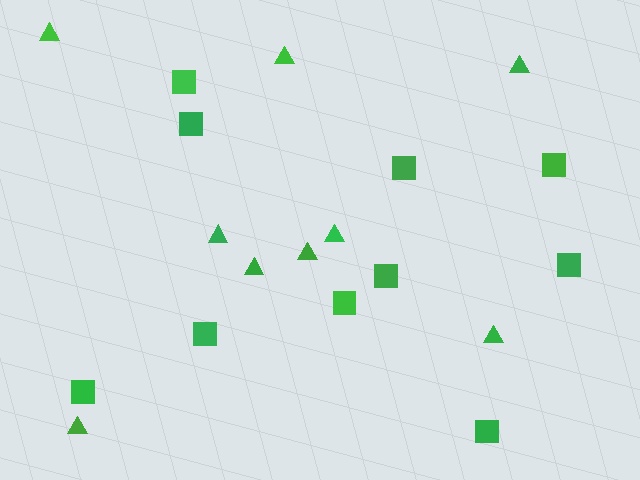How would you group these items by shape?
There are 2 groups: one group of triangles (9) and one group of squares (10).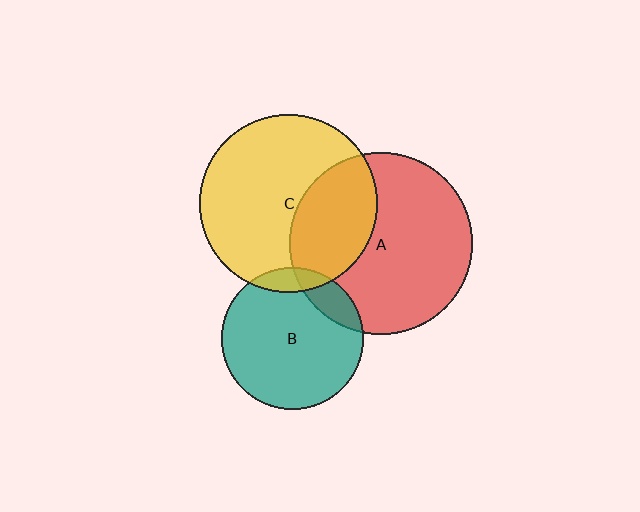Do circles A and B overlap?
Yes.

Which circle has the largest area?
Circle A (red).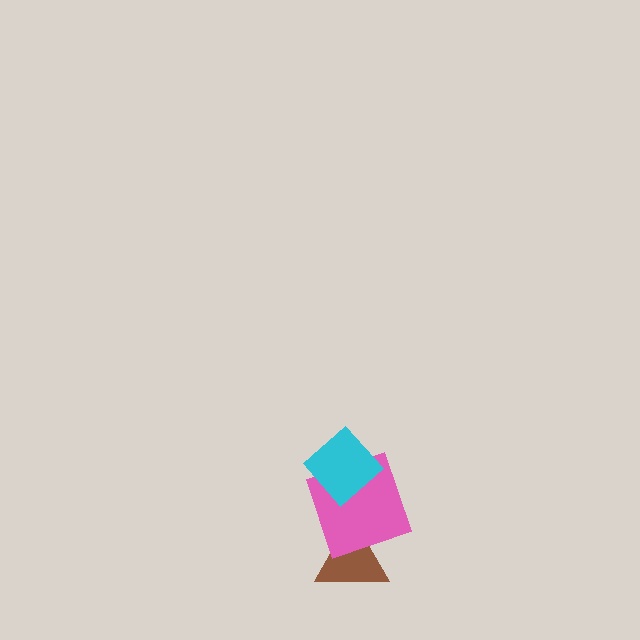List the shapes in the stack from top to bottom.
From top to bottom: the cyan diamond, the pink square, the brown triangle.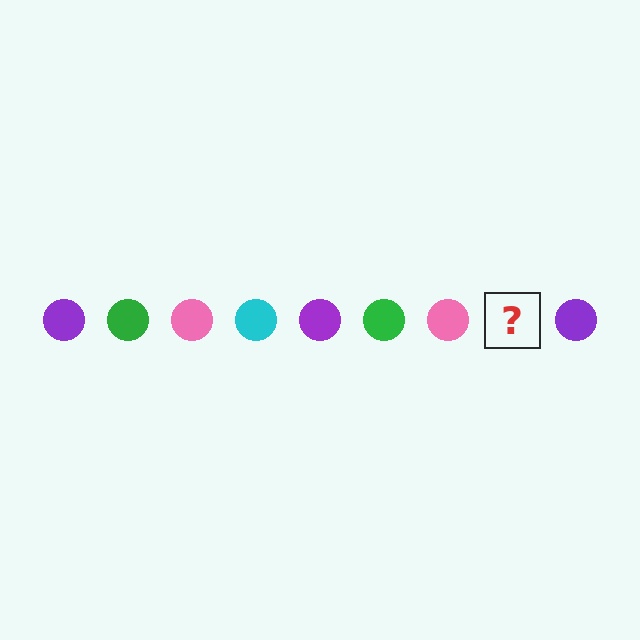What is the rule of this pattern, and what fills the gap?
The rule is that the pattern cycles through purple, green, pink, cyan circles. The gap should be filled with a cyan circle.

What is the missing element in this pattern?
The missing element is a cyan circle.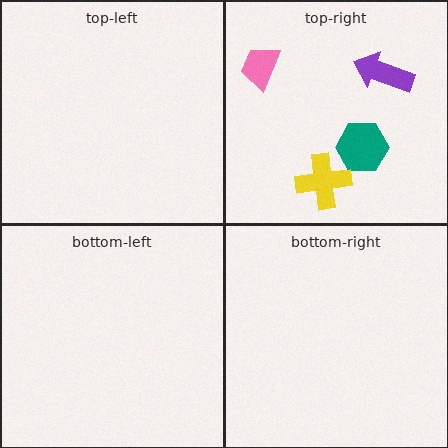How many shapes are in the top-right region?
4.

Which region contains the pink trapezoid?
The top-right region.